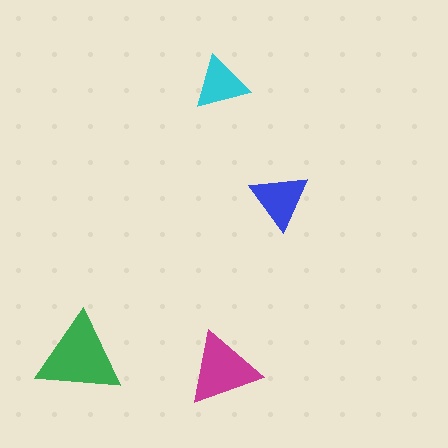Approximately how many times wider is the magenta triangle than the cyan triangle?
About 1.5 times wider.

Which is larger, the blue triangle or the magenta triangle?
The magenta one.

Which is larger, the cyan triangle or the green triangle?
The green one.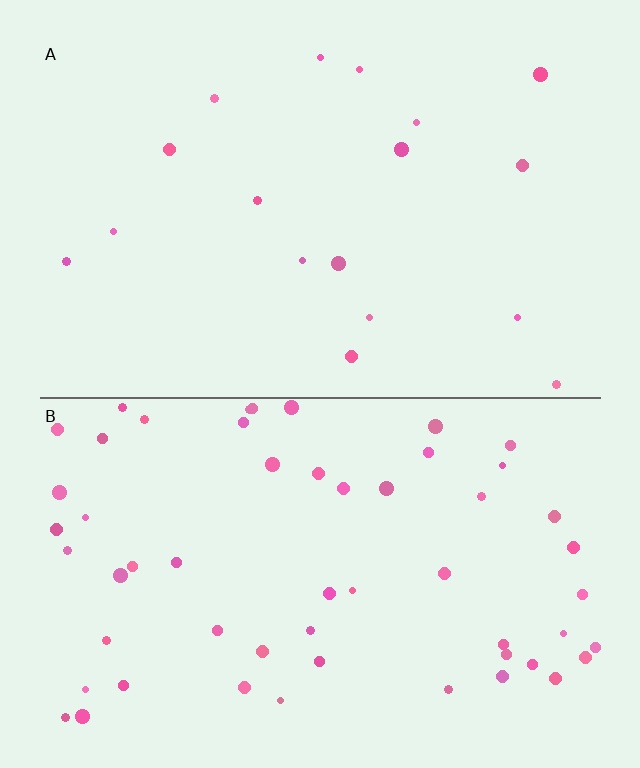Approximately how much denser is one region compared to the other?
Approximately 3.2× — region B over region A.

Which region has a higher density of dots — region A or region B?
B (the bottom).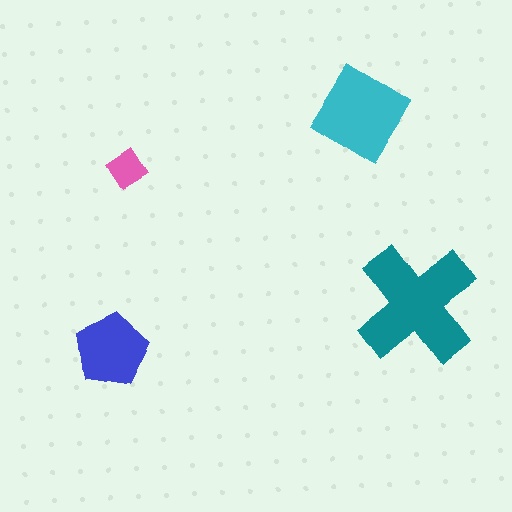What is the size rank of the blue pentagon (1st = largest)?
3rd.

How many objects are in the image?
There are 4 objects in the image.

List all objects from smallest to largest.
The pink diamond, the blue pentagon, the cyan diamond, the teal cross.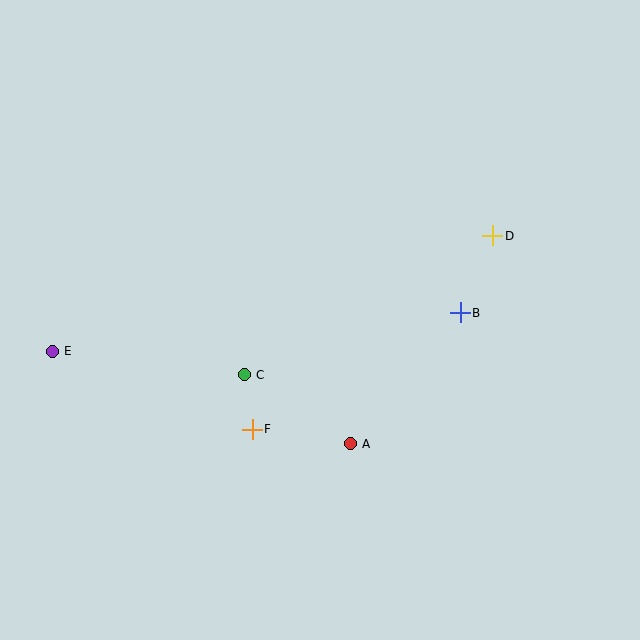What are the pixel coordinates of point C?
Point C is at (244, 375).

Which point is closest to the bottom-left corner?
Point E is closest to the bottom-left corner.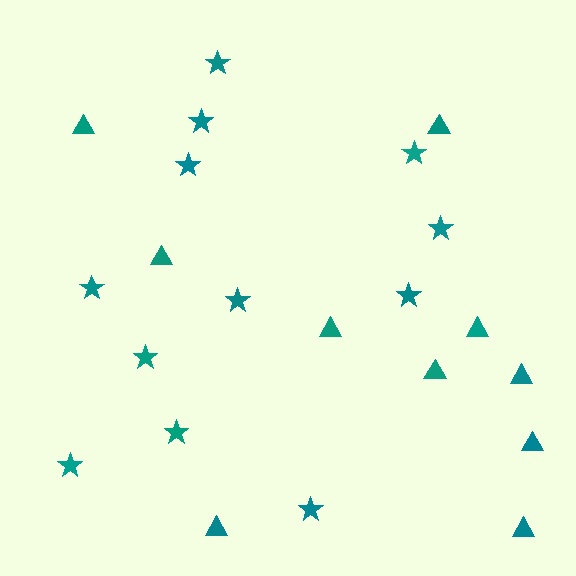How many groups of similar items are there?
There are 2 groups: one group of stars (12) and one group of triangles (10).